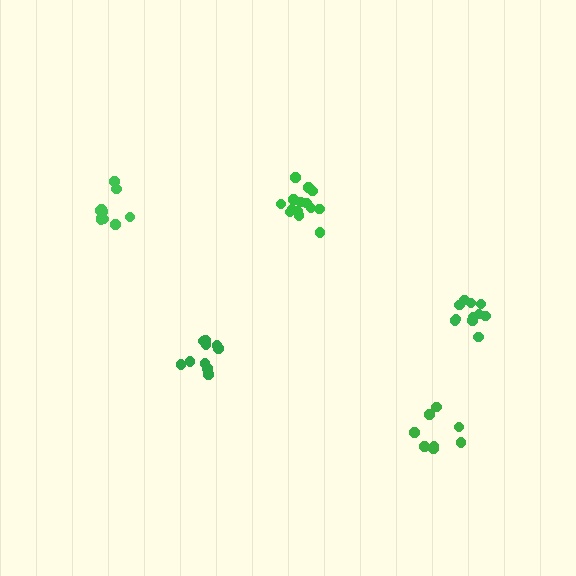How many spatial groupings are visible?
There are 5 spatial groupings.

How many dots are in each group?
Group 1: 14 dots, Group 2: 8 dots, Group 3: 10 dots, Group 4: 11 dots, Group 5: 11 dots (54 total).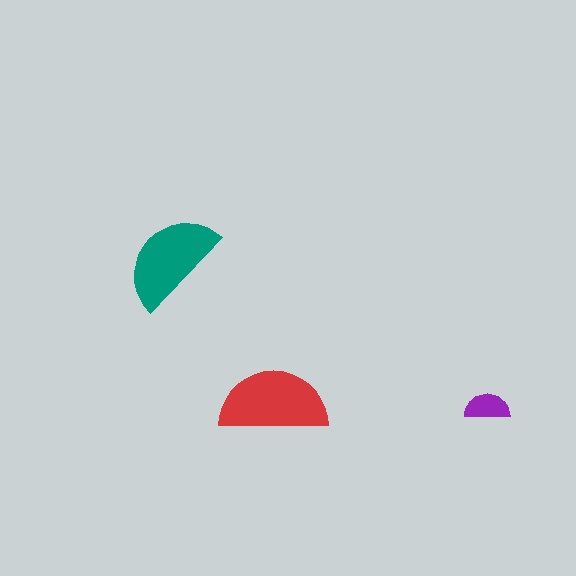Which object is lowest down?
The purple semicircle is bottommost.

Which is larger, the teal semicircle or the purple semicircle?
The teal one.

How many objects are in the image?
There are 3 objects in the image.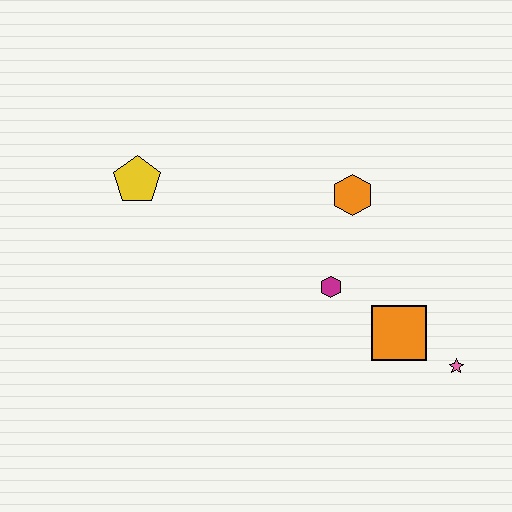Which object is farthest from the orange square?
The yellow pentagon is farthest from the orange square.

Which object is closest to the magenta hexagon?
The orange square is closest to the magenta hexagon.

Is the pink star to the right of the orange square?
Yes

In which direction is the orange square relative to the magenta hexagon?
The orange square is to the right of the magenta hexagon.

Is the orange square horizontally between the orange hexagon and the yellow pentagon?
No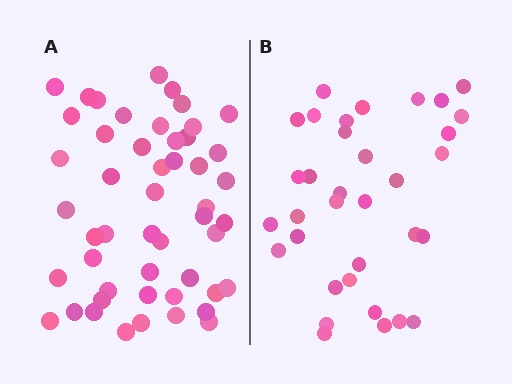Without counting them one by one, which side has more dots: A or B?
Region A (the left region) has more dots.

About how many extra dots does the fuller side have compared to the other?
Region A has approximately 15 more dots than region B.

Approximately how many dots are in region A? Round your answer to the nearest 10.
About 50 dots.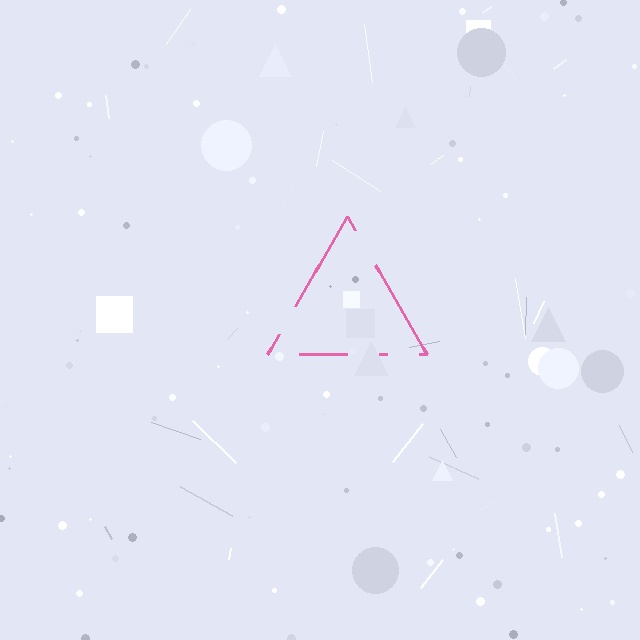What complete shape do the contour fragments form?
The contour fragments form a triangle.